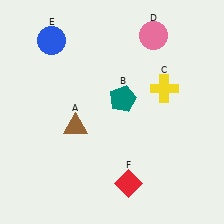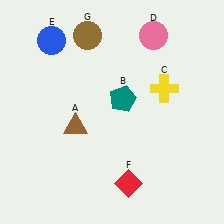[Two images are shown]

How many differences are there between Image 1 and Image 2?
There is 1 difference between the two images.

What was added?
A brown circle (G) was added in Image 2.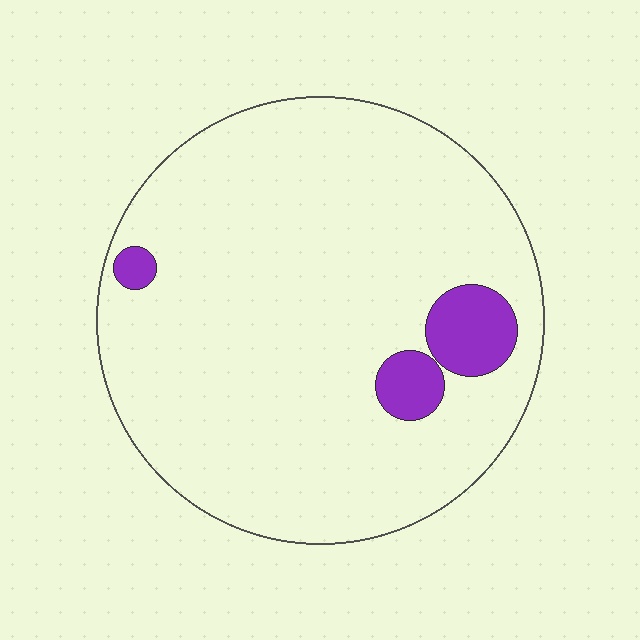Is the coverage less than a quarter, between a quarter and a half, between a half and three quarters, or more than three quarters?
Less than a quarter.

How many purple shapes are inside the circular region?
3.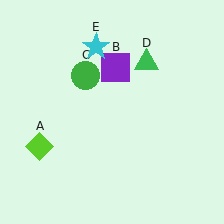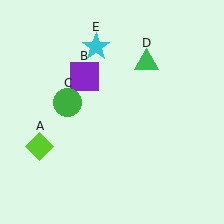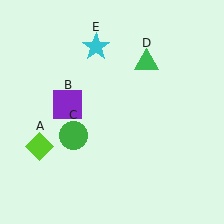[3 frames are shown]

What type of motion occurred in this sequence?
The purple square (object B), green circle (object C) rotated counterclockwise around the center of the scene.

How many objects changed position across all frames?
2 objects changed position: purple square (object B), green circle (object C).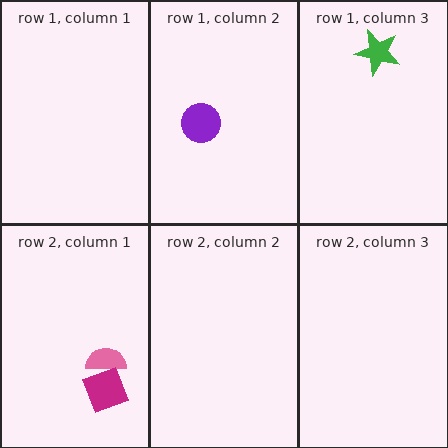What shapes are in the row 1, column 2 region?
The purple circle.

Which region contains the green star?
The row 1, column 3 region.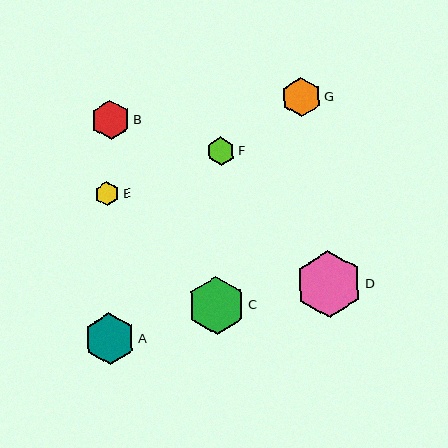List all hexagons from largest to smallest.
From largest to smallest: D, C, A, G, B, F, E.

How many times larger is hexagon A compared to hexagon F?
Hexagon A is approximately 1.8 times the size of hexagon F.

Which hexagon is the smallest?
Hexagon E is the smallest with a size of approximately 25 pixels.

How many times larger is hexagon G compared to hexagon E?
Hexagon G is approximately 1.6 times the size of hexagon E.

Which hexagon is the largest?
Hexagon D is the largest with a size of approximately 67 pixels.